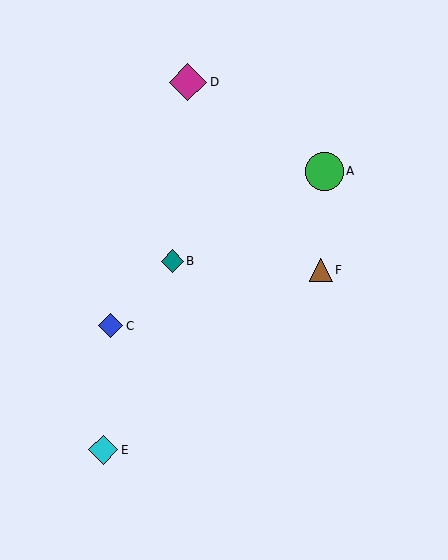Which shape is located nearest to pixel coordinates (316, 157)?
The green circle (labeled A) at (324, 171) is nearest to that location.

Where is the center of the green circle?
The center of the green circle is at (324, 171).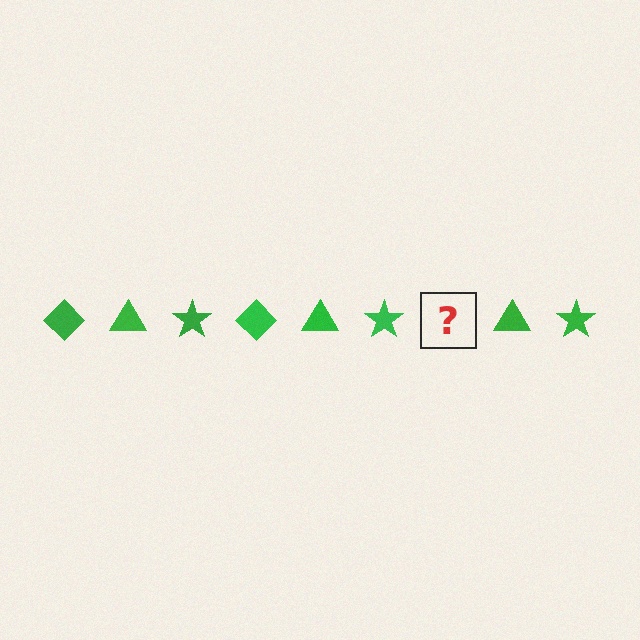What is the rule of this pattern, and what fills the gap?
The rule is that the pattern cycles through diamond, triangle, star shapes in green. The gap should be filled with a green diamond.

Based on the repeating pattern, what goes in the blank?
The blank should be a green diamond.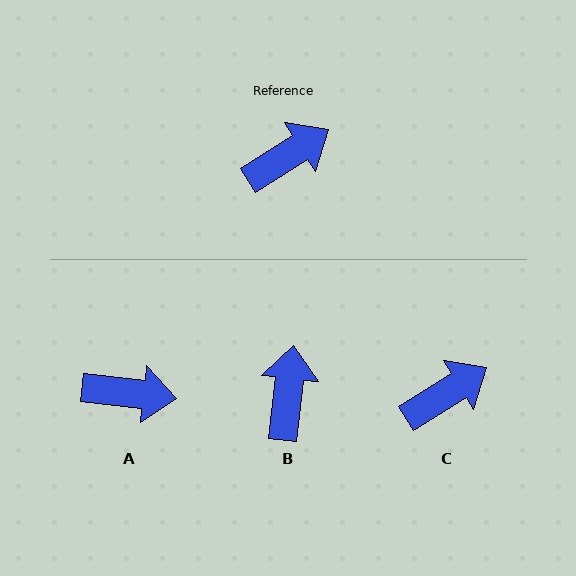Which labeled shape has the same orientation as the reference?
C.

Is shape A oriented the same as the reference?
No, it is off by about 39 degrees.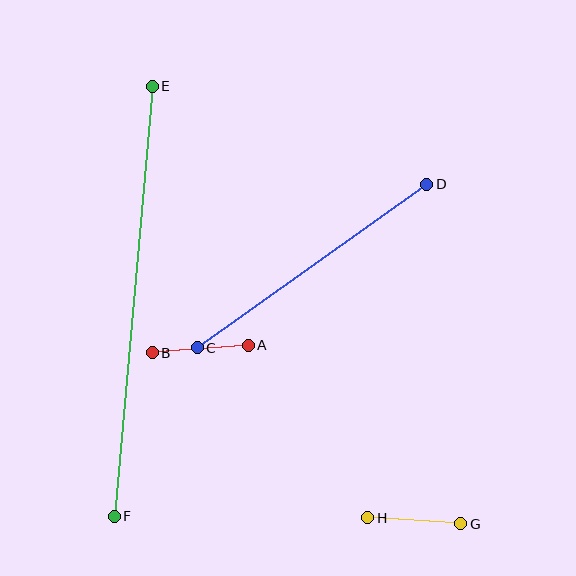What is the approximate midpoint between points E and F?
The midpoint is at approximately (133, 301) pixels.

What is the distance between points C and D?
The distance is approximately 282 pixels.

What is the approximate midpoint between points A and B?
The midpoint is at approximately (200, 349) pixels.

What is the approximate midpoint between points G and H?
The midpoint is at approximately (414, 521) pixels.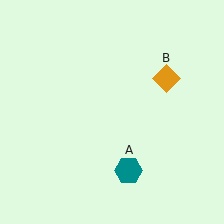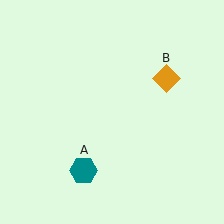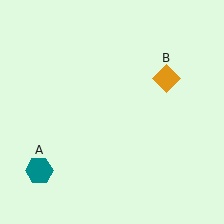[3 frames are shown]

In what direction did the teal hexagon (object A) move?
The teal hexagon (object A) moved left.